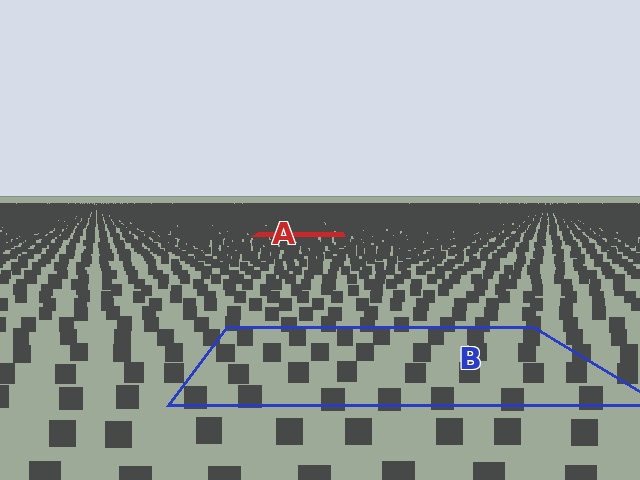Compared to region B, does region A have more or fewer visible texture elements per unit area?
Region A has more texture elements per unit area — they are packed more densely because it is farther away.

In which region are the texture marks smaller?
The texture marks are smaller in region A, because it is farther away.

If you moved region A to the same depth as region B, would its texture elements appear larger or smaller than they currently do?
They would appear larger. At a closer depth, the same texture elements are projected at a bigger on-screen size.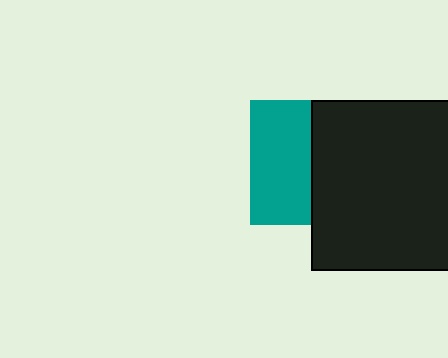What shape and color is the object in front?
The object in front is a black square.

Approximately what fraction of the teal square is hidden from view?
Roughly 50% of the teal square is hidden behind the black square.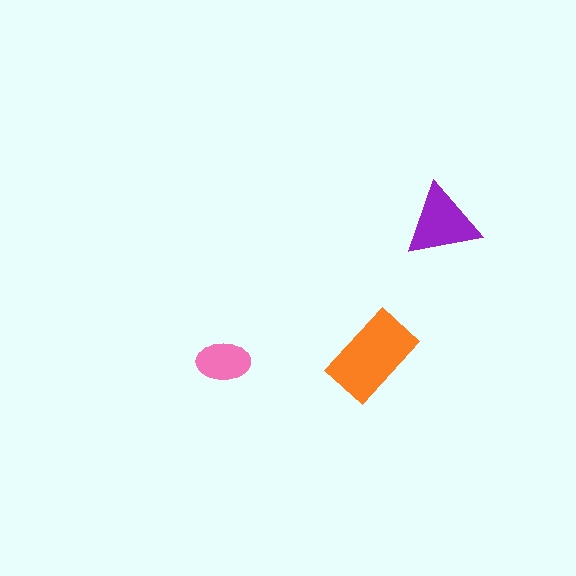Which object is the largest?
The orange rectangle.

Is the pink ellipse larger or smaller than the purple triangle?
Smaller.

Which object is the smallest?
The pink ellipse.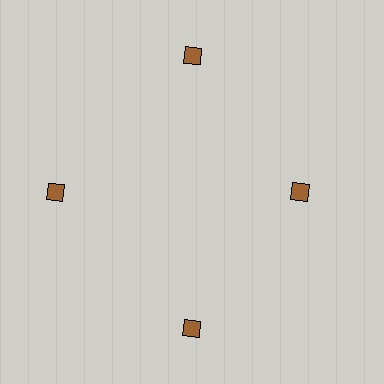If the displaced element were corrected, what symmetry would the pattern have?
It would have 4-fold rotational symmetry — the pattern would map onto itself every 90 degrees.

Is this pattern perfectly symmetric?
No. The 4 brown diamonds are arranged in a ring, but one element near the 3 o'clock position is pulled inward toward the center, breaking the 4-fold rotational symmetry.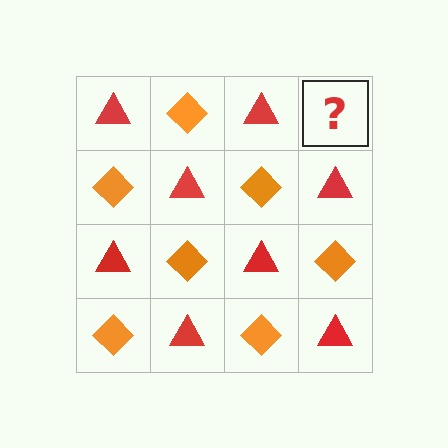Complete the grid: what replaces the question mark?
The question mark should be replaced with an orange diamond.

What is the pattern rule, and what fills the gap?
The rule is that it alternates red triangle and orange diamond in a checkerboard pattern. The gap should be filled with an orange diamond.